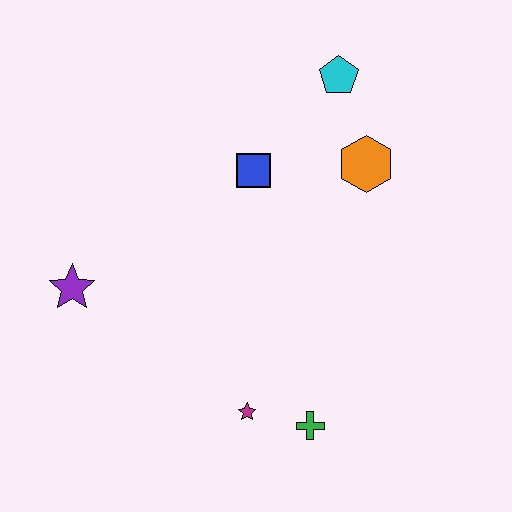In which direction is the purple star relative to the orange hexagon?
The purple star is to the left of the orange hexagon.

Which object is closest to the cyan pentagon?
The orange hexagon is closest to the cyan pentagon.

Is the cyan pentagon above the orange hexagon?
Yes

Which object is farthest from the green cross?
The cyan pentagon is farthest from the green cross.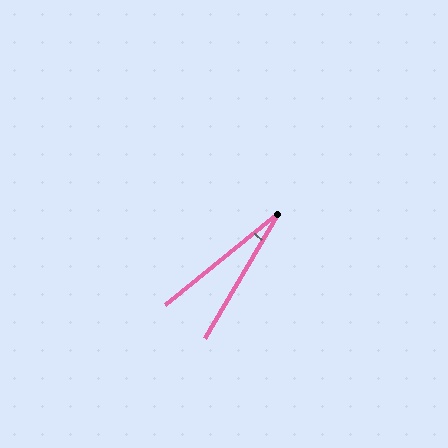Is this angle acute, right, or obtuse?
It is acute.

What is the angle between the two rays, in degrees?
Approximately 20 degrees.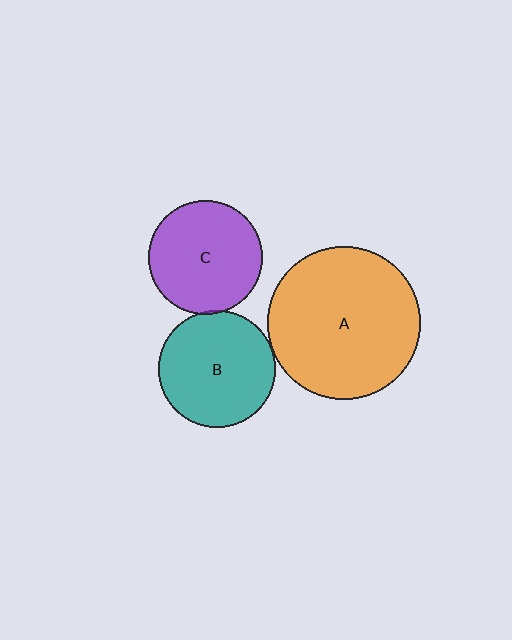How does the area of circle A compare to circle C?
Approximately 1.8 times.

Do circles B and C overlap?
Yes.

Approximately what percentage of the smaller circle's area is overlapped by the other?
Approximately 5%.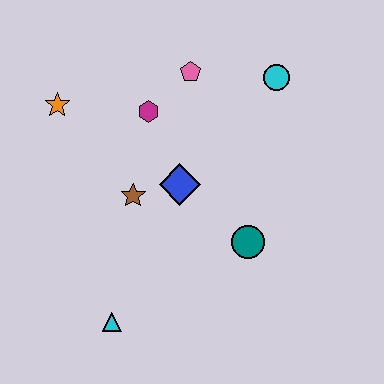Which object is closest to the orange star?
The magenta hexagon is closest to the orange star.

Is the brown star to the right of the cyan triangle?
Yes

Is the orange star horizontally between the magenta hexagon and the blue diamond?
No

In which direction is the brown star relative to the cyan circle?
The brown star is to the left of the cyan circle.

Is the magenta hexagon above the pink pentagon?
No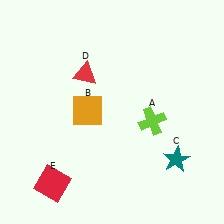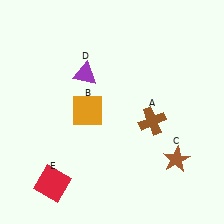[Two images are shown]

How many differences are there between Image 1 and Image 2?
There are 3 differences between the two images.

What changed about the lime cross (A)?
In Image 1, A is lime. In Image 2, it changed to brown.